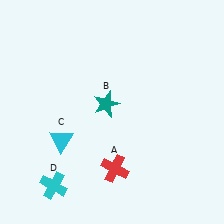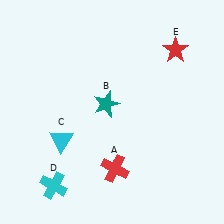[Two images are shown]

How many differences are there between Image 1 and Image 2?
There is 1 difference between the two images.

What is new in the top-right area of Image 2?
A red star (E) was added in the top-right area of Image 2.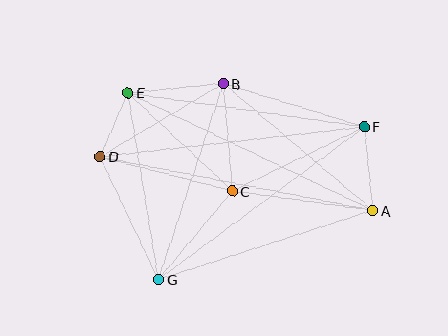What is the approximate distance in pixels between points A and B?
The distance between A and B is approximately 196 pixels.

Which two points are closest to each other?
Points D and E are closest to each other.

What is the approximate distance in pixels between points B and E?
The distance between B and E is approximately 95 pixels.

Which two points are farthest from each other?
Points A and D are farthest from each other.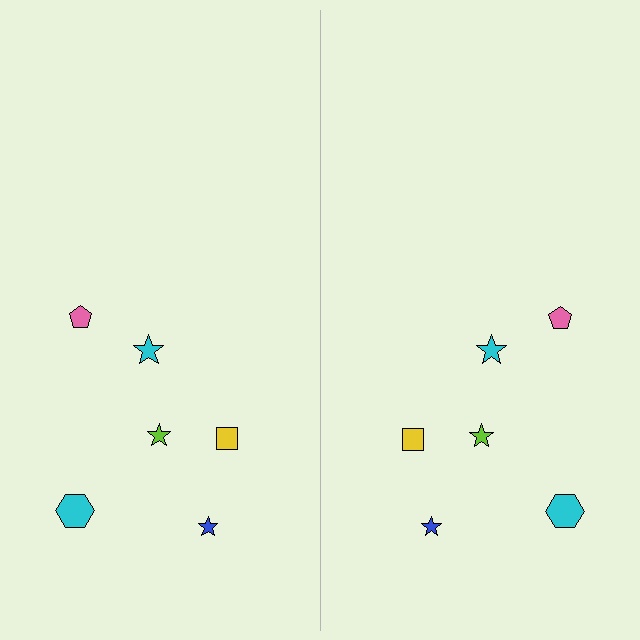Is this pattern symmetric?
Yes, this pattern has bilateral (reflection) symmetry.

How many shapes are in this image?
There are 12 shapes in this image.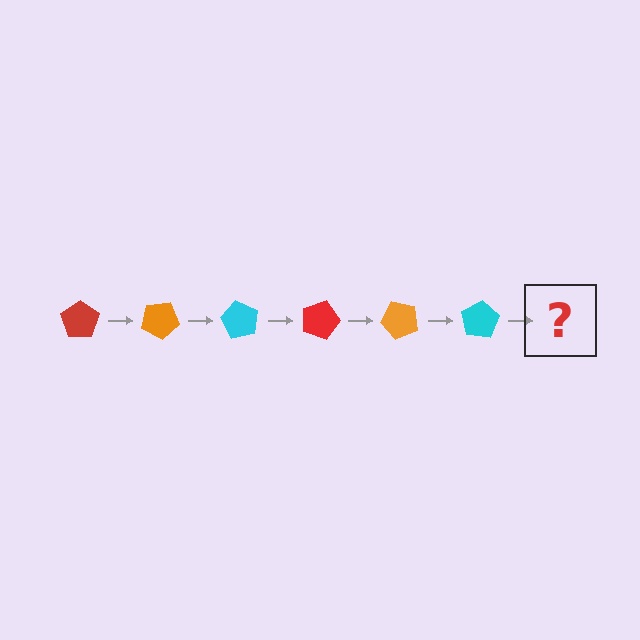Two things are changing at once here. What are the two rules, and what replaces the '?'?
The two rules are that it rotates 30 degrees each step and the color cycles through red, orange, and cyan. The '?' should be a red pentagon, rotated 180 degrees from the start.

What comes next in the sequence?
The next element should be a red pentagon, rotated 180 degrees from the start.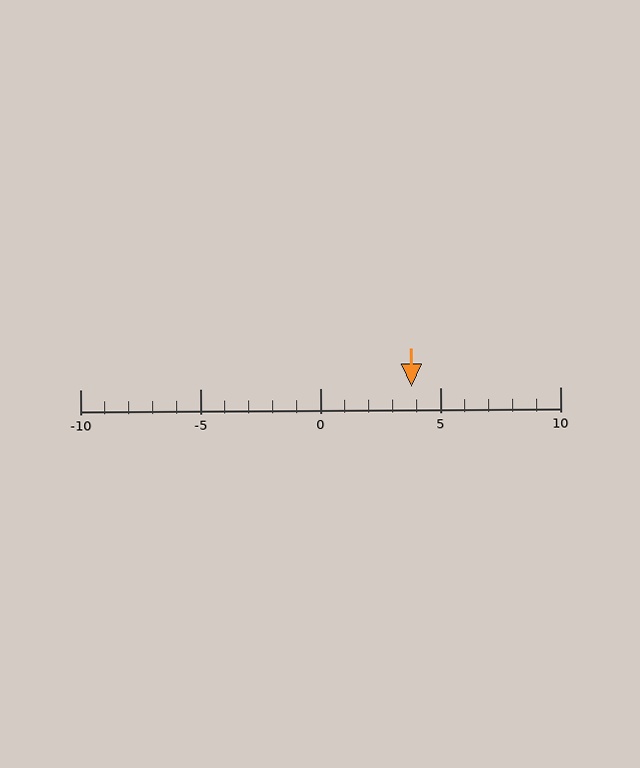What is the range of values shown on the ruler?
The ruler shows values from -10 to 10.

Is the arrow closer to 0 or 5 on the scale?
The arrow is closer to 5.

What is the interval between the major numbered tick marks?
The major tick marks are spaced 5 units apart.